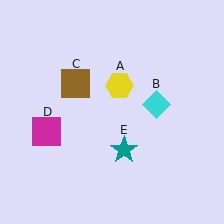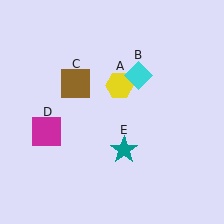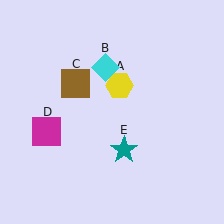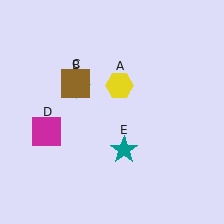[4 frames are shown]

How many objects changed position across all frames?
1 object changed position: cyan diamond (object B).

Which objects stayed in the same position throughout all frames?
Yellow hexagon (object A) and brown square (object C) and magenta square (object D) and teal star (object E) remained stationary.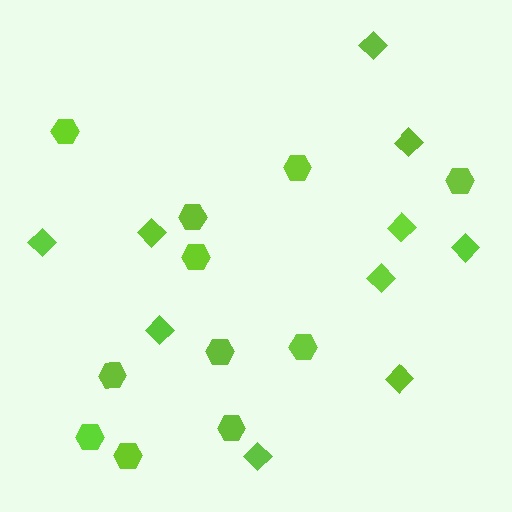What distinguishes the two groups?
There are 2 groups: one group of hexagons (11) and one group of diamonds (10).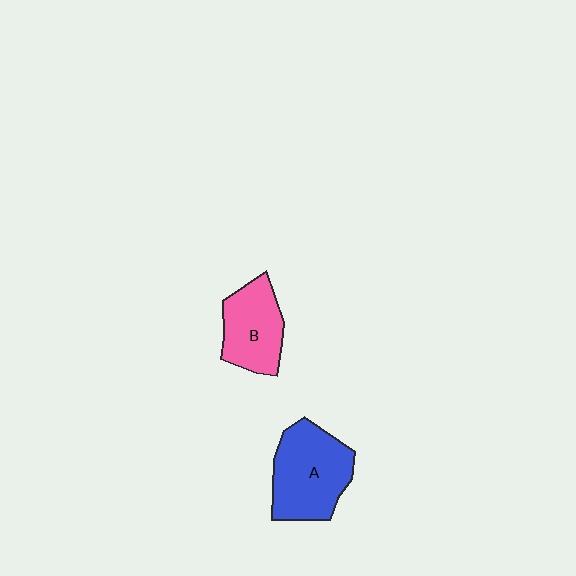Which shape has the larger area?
Shape A (blue).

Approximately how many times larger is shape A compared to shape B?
Approximately 1.3 times.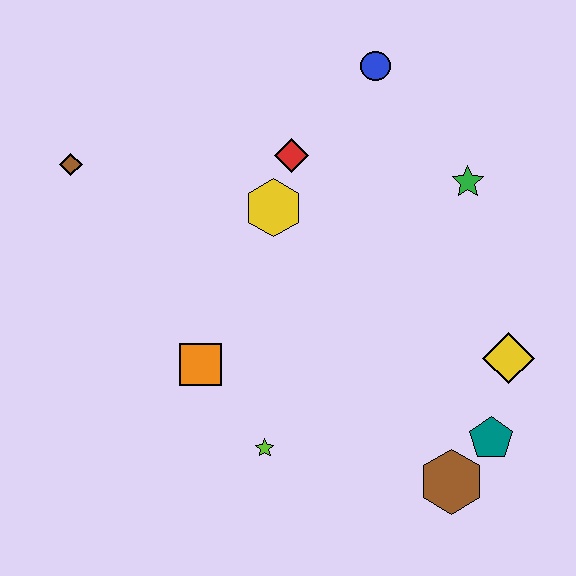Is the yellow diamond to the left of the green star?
No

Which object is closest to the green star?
The blue circle is closest to the green star.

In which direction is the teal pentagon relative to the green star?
The teal pentagon is below the green star.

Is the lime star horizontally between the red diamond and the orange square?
Yes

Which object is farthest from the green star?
The brown diamond is farthest from the green star.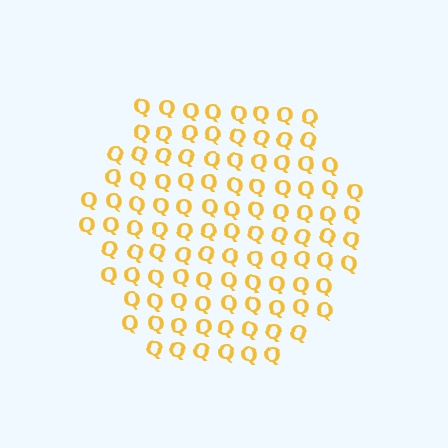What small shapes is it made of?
It is made of small letter Q's.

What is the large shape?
The large shape is a hexagon.